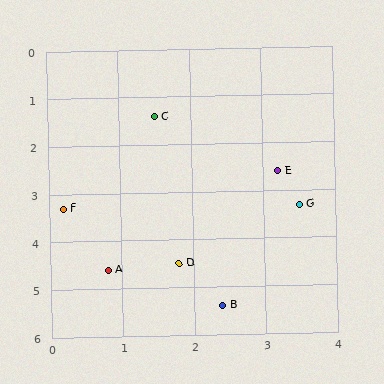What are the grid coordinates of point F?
Point F is at approximately (0.2, 3.3).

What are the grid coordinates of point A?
Point A is at approximately (0.8, 4.6).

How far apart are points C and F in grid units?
Points C and F are about 2.3 grid units apart.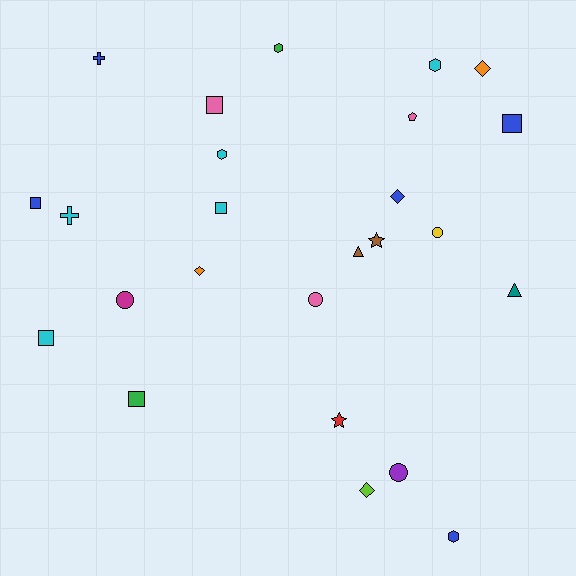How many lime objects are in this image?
There is 1 lime object.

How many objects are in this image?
There are 25 objects.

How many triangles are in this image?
There are 2 triangles.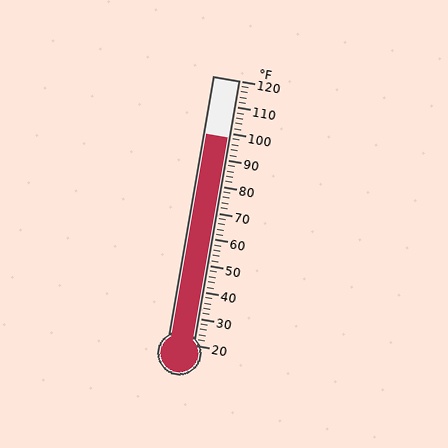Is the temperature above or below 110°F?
The temperature is below 110°F.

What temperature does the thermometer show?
The thermometer shows approximately 98°F.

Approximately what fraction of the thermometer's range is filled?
The thermometer is filled to approximately 80% of its range.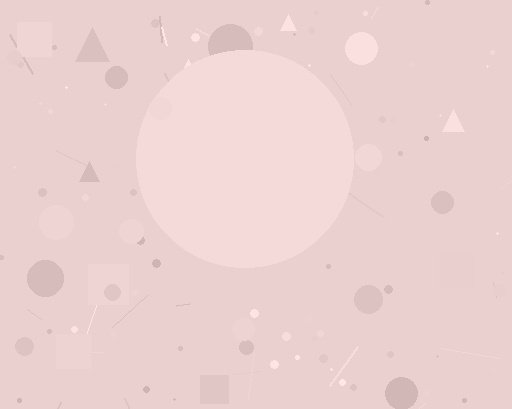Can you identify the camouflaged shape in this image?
The camouflaged shape is a circle.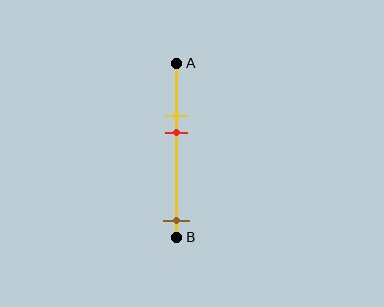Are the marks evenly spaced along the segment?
No, the marks are not evenly spaced.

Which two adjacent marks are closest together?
The yellow and red marks are the closest adjacent pair.